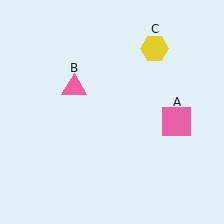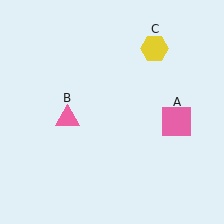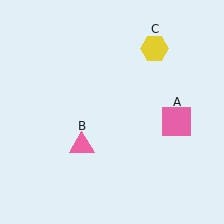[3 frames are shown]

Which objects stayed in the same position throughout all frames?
Pink square (object A) and yellow hexagon (object C) remained stationary.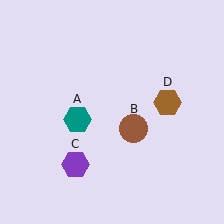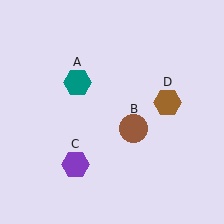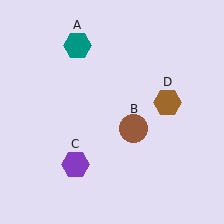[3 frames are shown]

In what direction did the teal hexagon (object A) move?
The teal hexagon (object A) moved up.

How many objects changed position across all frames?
1 object changed position: teal hexagon (object A).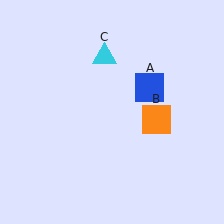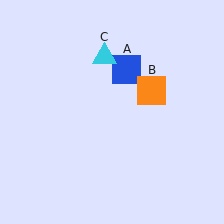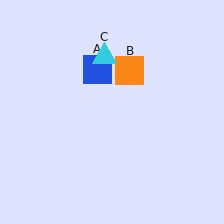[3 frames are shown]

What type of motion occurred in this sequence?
The blue square (object A), orange square (object B) rotated counterclockwise around the center of the scene.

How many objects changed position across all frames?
2 objects changed position: blue square (object A), orange square (object B).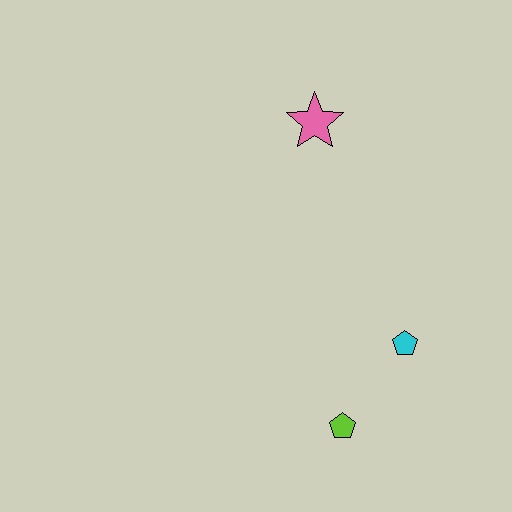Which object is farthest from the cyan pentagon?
The pink star is farthest from the cyan pentagon.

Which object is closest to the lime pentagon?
The cyan pentagon is closest to the lime pentagon.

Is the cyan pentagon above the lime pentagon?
Yes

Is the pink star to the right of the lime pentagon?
No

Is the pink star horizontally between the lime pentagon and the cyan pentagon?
No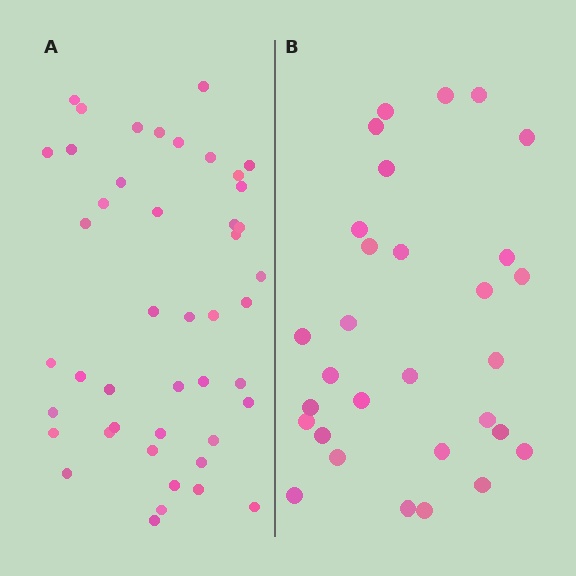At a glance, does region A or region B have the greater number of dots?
Region A (the left region) has more dots.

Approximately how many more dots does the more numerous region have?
Region A has approximately 15 more dots than region B.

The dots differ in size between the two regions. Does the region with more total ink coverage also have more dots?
No. Region B has more total ink coverage because its dots are larger, but region A actually contains more individual dots. Total area can be misleading — the number of items is what matters here.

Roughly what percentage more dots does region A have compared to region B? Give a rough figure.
About 50% more.